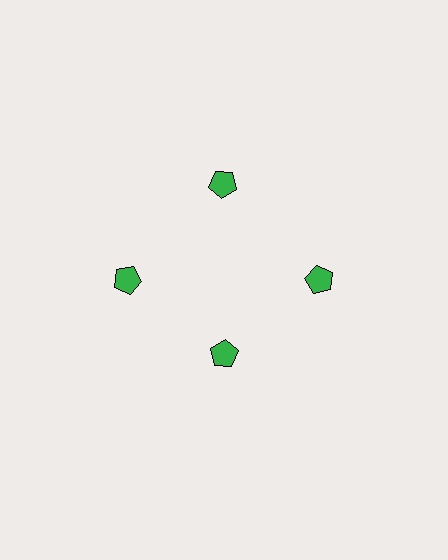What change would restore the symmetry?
The symmetry would be restored by moving it outward, back onto the ring so that all 4 pentagons sit at equal angles and equal distance from the center.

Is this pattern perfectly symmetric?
No. The 4 green pentagons are arranged in a ring, but one element near the 6 o'clock position is pulled inward toward the center, breaking the 4-fold rotational symmetry.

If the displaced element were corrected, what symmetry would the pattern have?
It would have 4-fold rotational symmetry — the pattern would map onto itself every 90 degrees.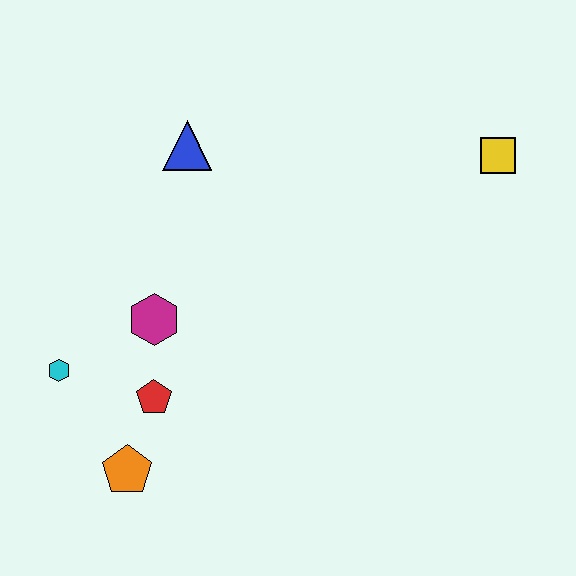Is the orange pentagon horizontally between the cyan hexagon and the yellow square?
Yes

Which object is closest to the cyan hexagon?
The red pentagon is closest to the cyan hexagon.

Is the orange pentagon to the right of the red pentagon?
No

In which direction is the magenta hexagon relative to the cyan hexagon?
The magenta hexagon is to the right of the cyan hexagon.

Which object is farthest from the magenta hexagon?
The yellow square is farthest from the magenta hexagon.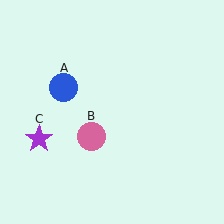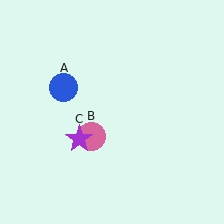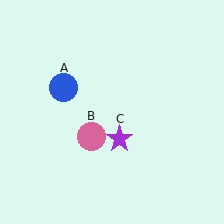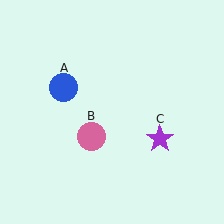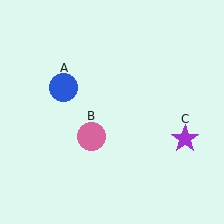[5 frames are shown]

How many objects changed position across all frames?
1 object changed position: purple star (object C).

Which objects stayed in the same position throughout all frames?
Blue circle (object A) and pink circle (object B) remained stationary.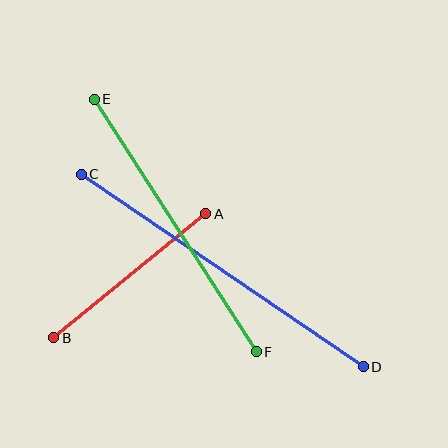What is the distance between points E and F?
The distance is approximately 300 pixels.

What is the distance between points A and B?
The distance is approximately 196 pixels.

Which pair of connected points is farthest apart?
Points C and D are farthest apart.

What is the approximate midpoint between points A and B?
The midpoint is at approximately (130, 276) pixels.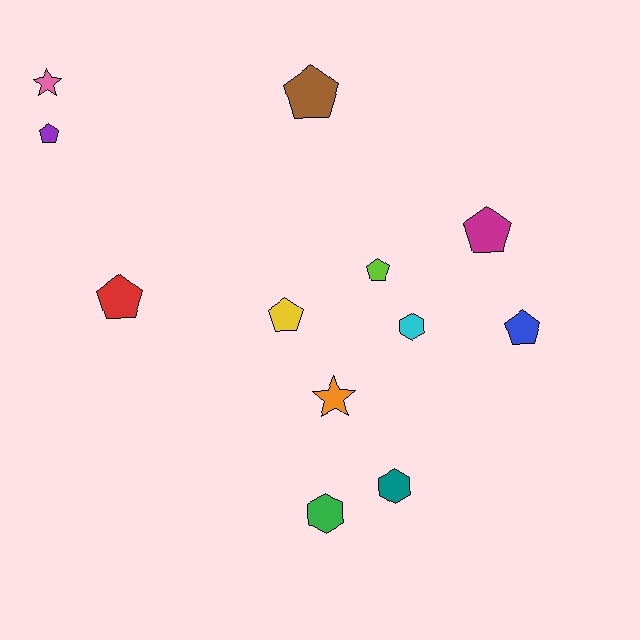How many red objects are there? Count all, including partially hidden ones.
There is 1 red object.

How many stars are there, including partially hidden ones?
There are 2 stars.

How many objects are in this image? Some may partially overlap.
There are 12 objects.